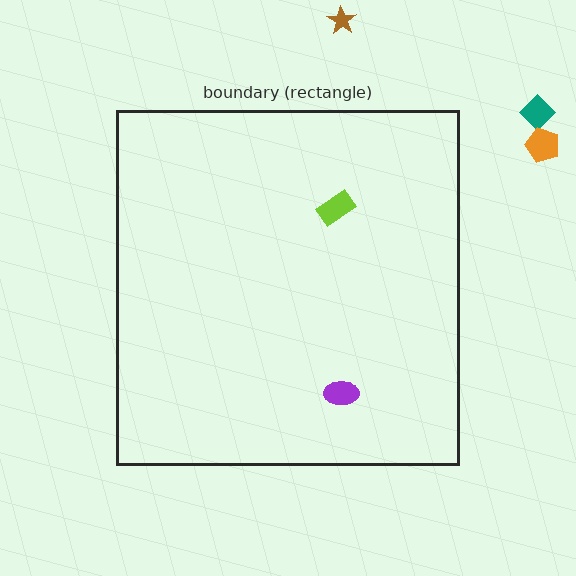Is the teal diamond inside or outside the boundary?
Outside.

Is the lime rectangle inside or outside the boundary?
Inside.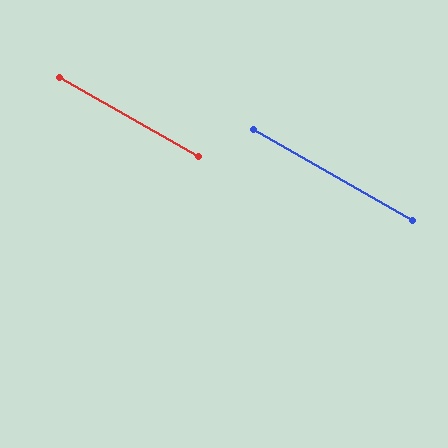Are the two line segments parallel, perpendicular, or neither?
Parallel — their directions differ by only 0.2°.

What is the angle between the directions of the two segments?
Approximately 0 degrees.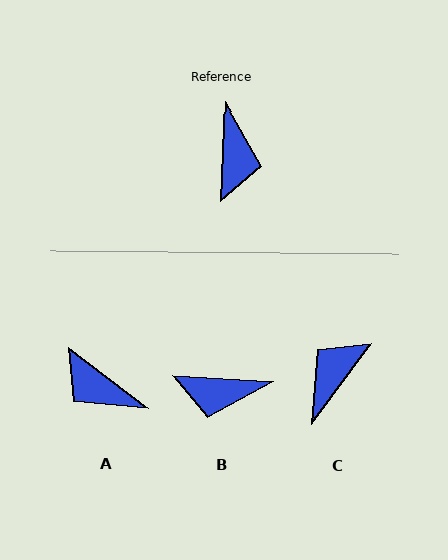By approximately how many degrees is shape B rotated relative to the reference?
Approximately 91 degrees clockwise.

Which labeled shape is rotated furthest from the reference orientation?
C, about 145 degrees away.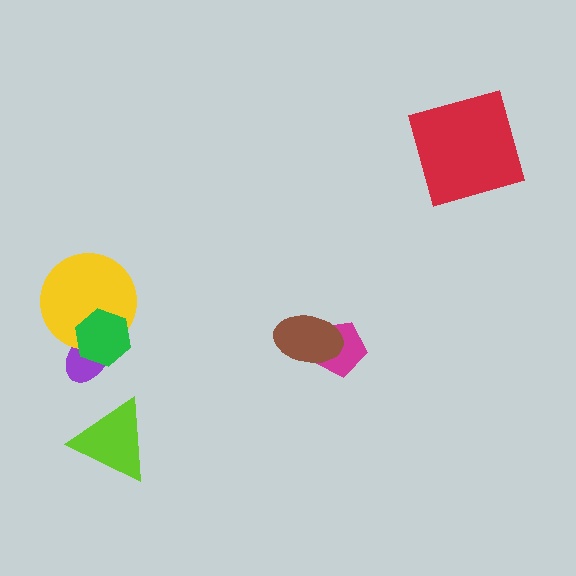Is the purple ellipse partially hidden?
Yes, it is partially covered by another shape.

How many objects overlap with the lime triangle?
0 objects overlap with the lime triangle.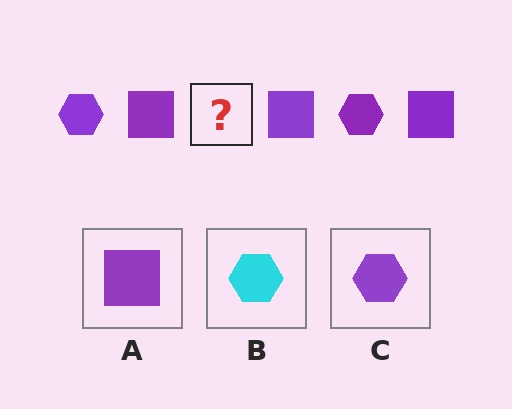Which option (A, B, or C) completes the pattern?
C.